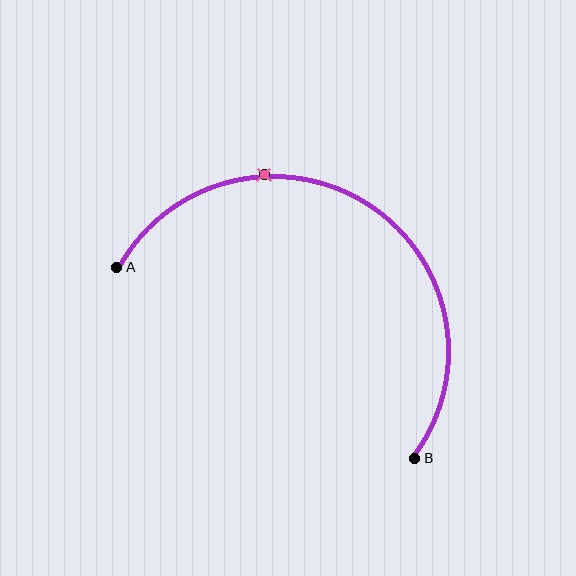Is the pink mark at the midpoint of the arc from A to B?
No. The pink mark lies on the arc but is closer to endpoint A. The arc midpoint would be at the point on the curve equidistant along the arc from both A and B.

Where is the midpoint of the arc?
The arc midpoint is the point on the curve farthest from the straight line joining A and B. It sits above that line.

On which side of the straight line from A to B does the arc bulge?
The arc bulges above the straight line connecting A and B.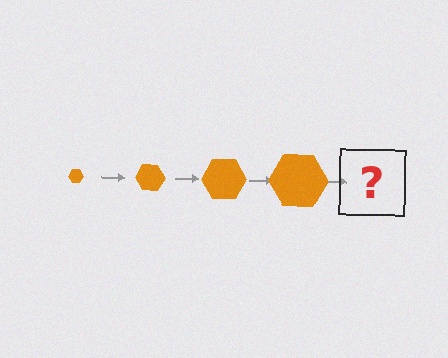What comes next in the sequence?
The next element should be an orange hexagon, larger than the previous one.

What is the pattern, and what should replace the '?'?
The pattern is that the hexagon gets progressively larger each step. The '?' should be an orange hexagon, larger than the previous one.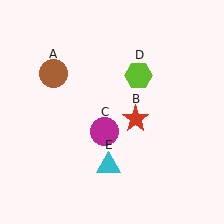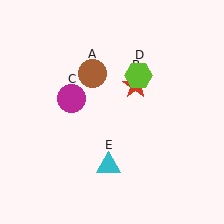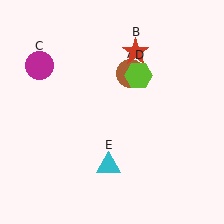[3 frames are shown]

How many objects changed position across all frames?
3 objects changed position: brown circle (object A), red star (object B), magenta circle (object C).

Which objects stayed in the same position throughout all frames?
Lime hexagon (object D) and cyan triangle (object E) remained stationary.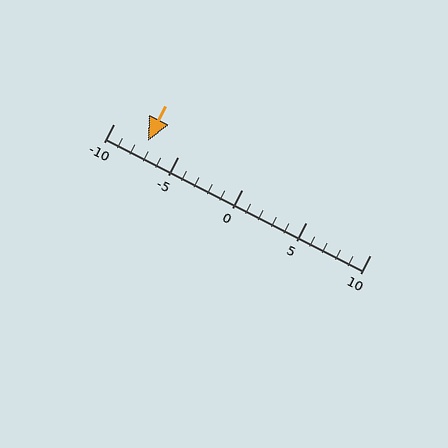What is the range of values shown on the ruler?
The ruler shows values from -10 to 10.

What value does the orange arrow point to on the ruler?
The orange arrow points to approximately -7.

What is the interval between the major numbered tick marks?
The major tick marks are spaced 5 units apart.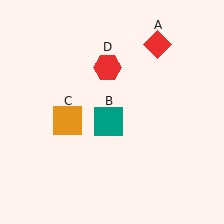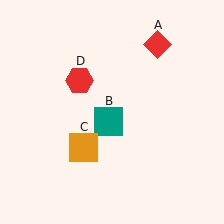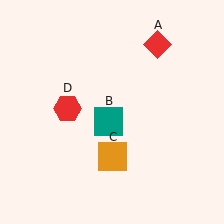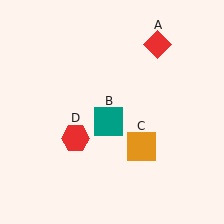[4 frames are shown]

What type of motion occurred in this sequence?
The orange square (object C), red hexagon (object D) rotated counterclockwise around the center of the scene.